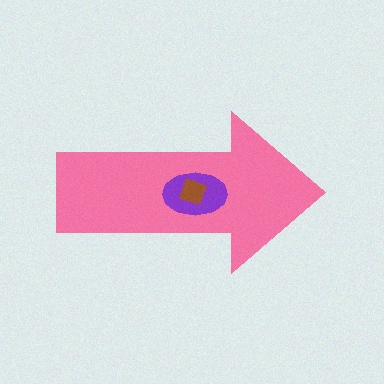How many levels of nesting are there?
3.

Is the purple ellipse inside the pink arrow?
Yes.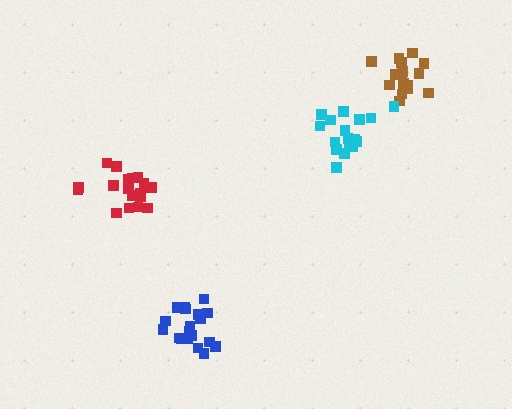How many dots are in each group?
Group 1: 16 dots, Group 2: 17 dots, Group 3: 19 dots, Group 4: 19 dots (71 total).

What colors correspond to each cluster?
The clusters are colored: brown, cyan, red, blue.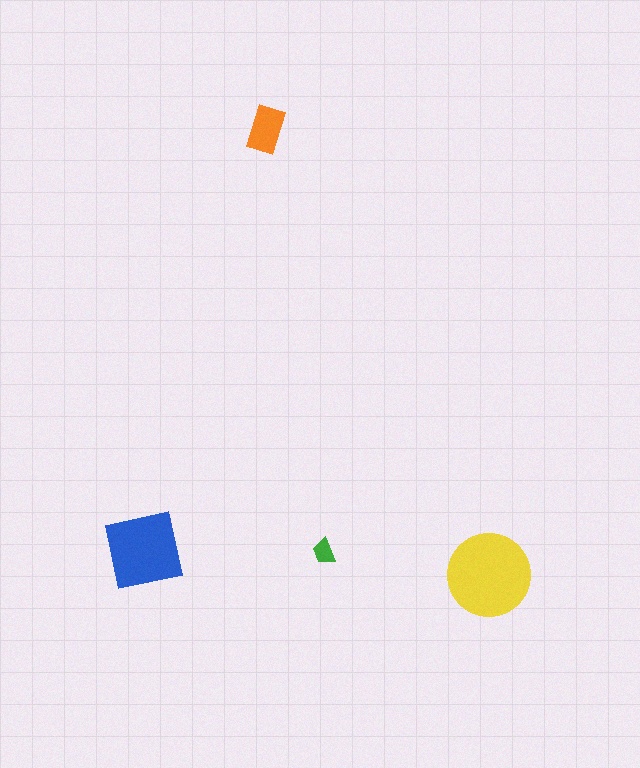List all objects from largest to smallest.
The yellow circle, the blue square, the orange rectangle, the green trapezoid.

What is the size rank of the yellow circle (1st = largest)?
1st.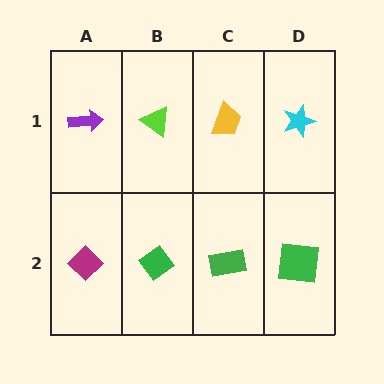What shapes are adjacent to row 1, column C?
A green rectangle (row 2, column C), a lime triangle (row 1, column B), a cyan star (row 1, column D).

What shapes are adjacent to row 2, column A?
A purple arrow (row 1, column A), a green diamond (row 2, column B).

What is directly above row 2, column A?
A purple arrow.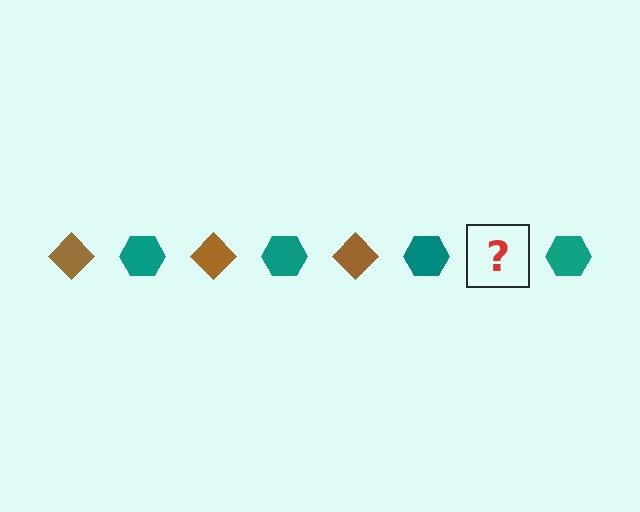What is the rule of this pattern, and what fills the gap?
The rule is that the pattern alternates between brown diamond and teal hexagon. The gap should be filled with a brown diamond.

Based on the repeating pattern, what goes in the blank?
The blank should be a brown diamond.